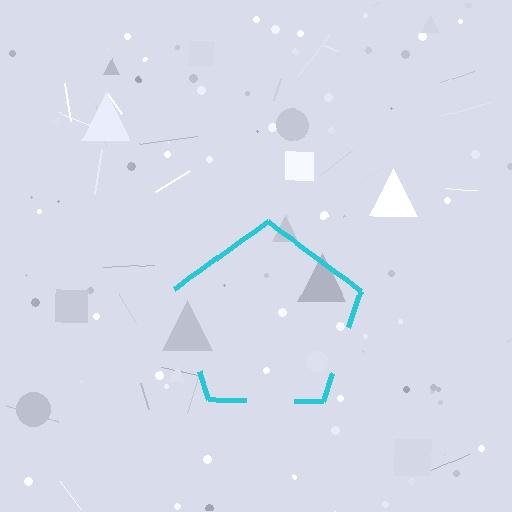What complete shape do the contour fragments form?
The contour fragments form a pentagon.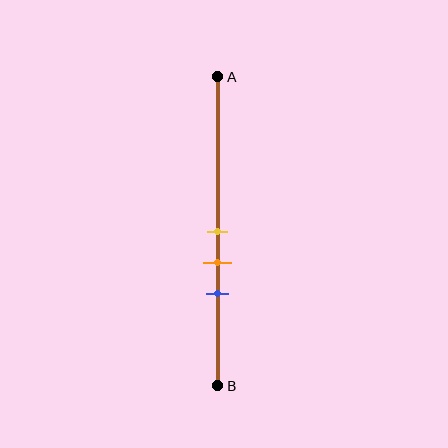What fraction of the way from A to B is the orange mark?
The orange mark is approximately 60% (0.6) of the way from A to B.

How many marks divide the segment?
There are 3 marks dividing the segment.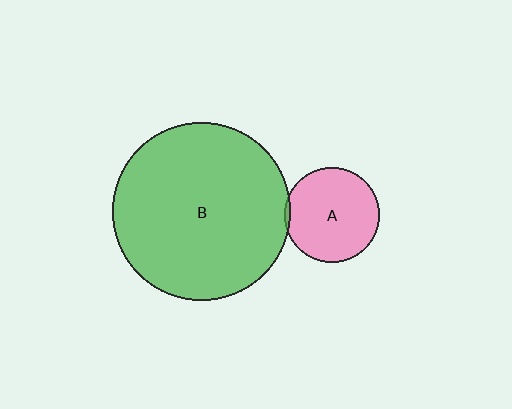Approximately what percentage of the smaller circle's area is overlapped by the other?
Approximately 5%.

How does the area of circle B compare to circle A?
Approximately 3.5 times.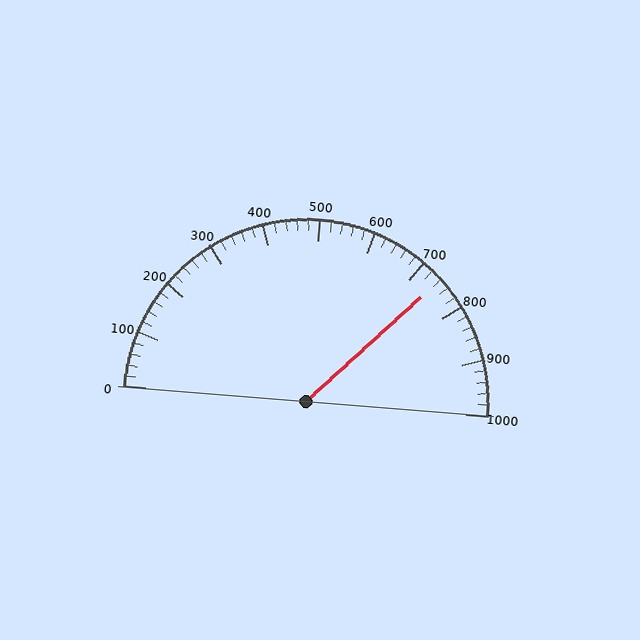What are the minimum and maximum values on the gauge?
The gauge ranges from 0 to 1000.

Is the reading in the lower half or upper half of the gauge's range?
The reading is in the upper half of the range (0 to 1000).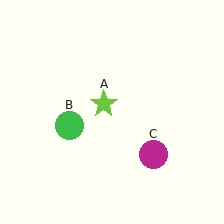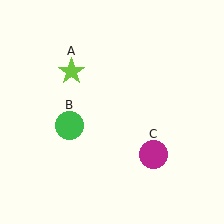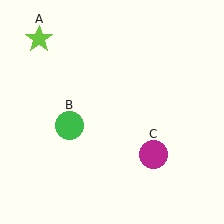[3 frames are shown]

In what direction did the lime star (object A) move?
The lime star (object A) moved up and to the left.